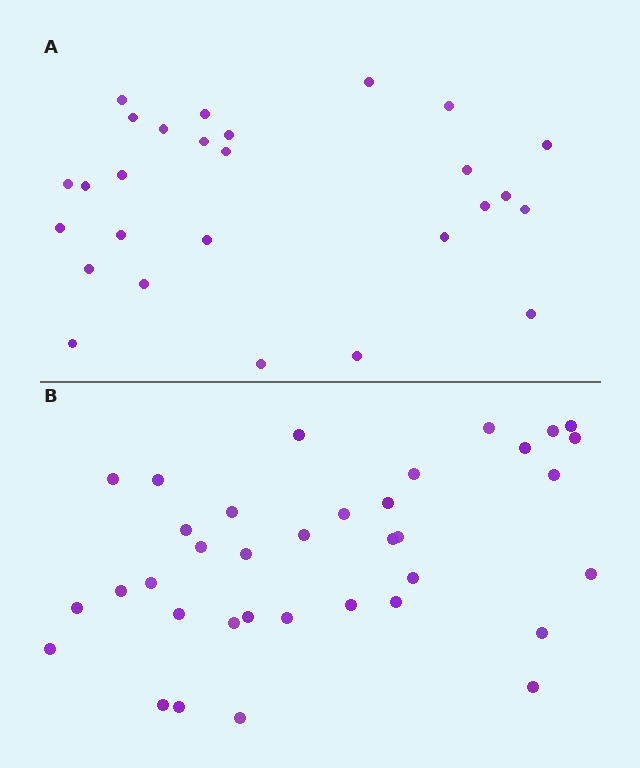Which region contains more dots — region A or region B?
Region B (the bottom region) has more dots.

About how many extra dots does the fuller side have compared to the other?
Region B has roughly 8 or so more dots than region A.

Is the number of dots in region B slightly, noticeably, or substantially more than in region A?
Region B has noticeably more, but not dramatically so. The ratio is roughly 1.3 to 1.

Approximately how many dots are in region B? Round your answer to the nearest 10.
About 40 dots. (The exact count is 36, which rounds to 40.)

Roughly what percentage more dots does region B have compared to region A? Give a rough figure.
About 35% more.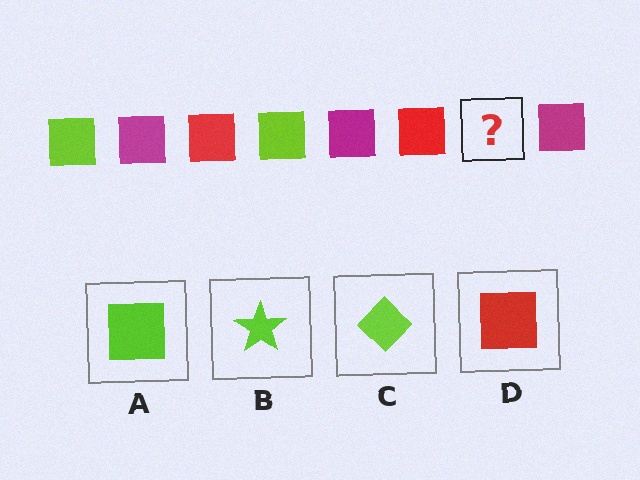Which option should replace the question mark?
Option A.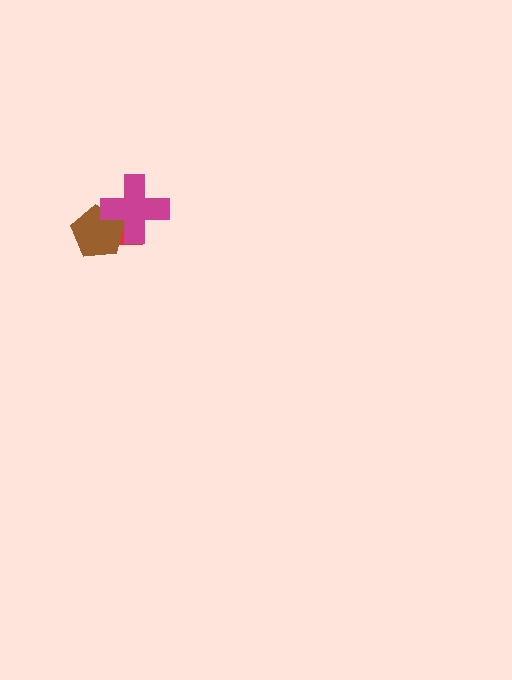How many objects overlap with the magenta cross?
2 objects overlap with the magenta cross.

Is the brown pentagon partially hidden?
Yes, it is partially covered by another shape.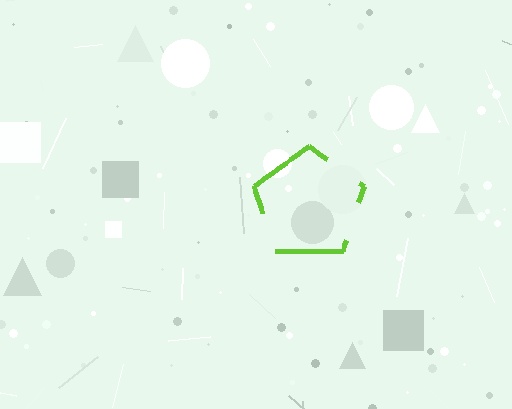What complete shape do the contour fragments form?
The contour fragments form a pentagon.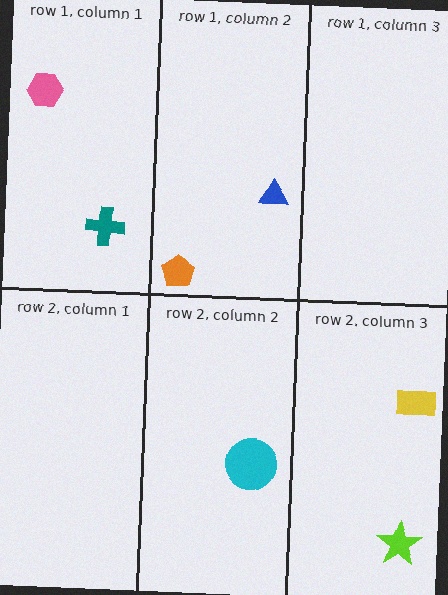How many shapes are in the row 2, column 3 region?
2.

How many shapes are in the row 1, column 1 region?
2.